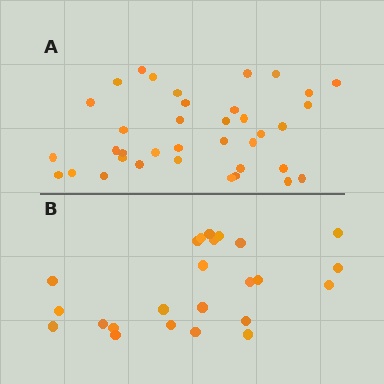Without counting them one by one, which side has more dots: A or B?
Region A (the top region) has more dots.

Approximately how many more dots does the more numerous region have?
Region A has approximately 15 more dots than region B.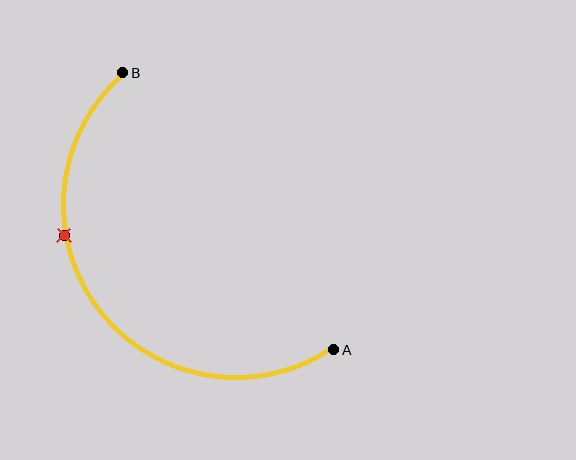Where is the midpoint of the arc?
The arc midpoint is the point on the curve farthest from the straight line joining A and B. It sits below and to the left of that line.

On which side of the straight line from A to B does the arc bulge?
The arc bulges below and to the left of the straight line connecting A and B.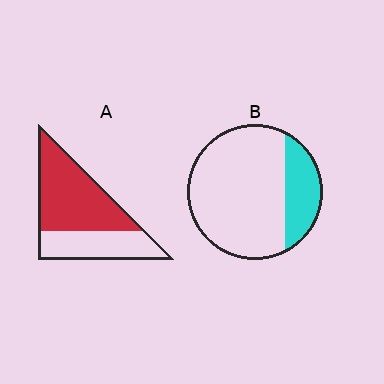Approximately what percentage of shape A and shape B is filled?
A is approximately 60% and B is approximately 25%.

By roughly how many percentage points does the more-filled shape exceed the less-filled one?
By roughly 40 percentage points (A over B).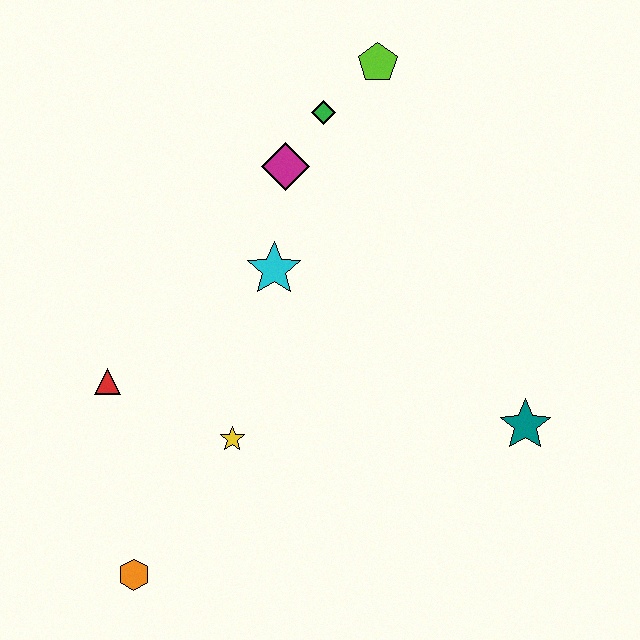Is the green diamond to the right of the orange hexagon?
Yes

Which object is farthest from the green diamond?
The orange hexagon is farthest from the green diamond.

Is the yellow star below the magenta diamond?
Yes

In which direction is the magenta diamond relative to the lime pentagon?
The magenta diamond is below the lime pentagon.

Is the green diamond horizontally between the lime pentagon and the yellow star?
Yes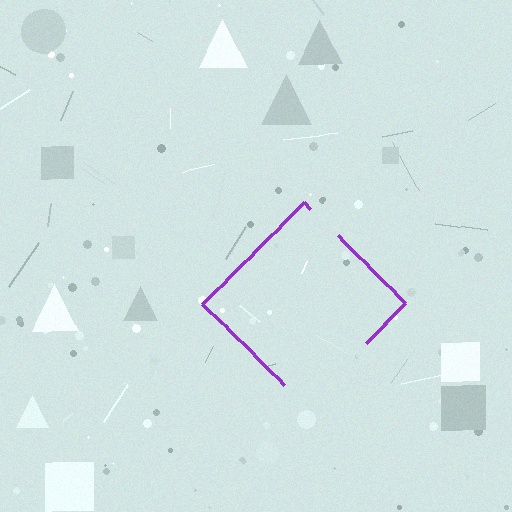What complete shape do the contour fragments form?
The contour fragments form a diamond.